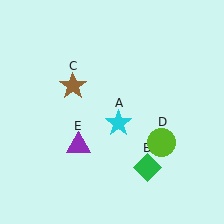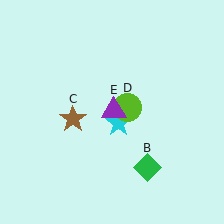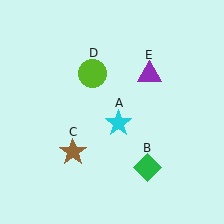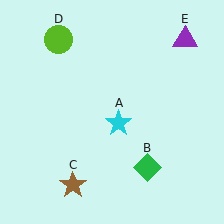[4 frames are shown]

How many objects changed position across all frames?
3 objects changed position: brown star (object C), lime circle (object D), purple triangle (object E).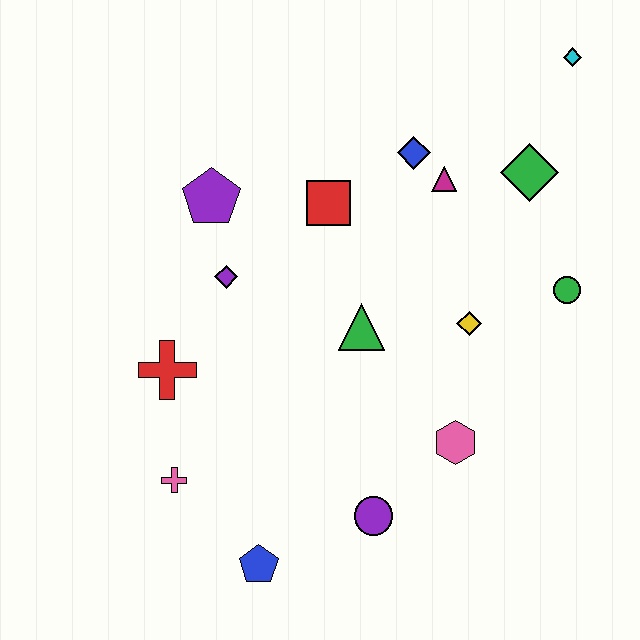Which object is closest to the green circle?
The yellow diamond is closest to the green circle.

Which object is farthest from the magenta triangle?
The blue pentagon is farthest from the magenta triangle.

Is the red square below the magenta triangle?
Yes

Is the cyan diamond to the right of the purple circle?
Yes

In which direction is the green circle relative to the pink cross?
The green circle is to the right of the pink cross.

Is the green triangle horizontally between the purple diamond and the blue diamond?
Yes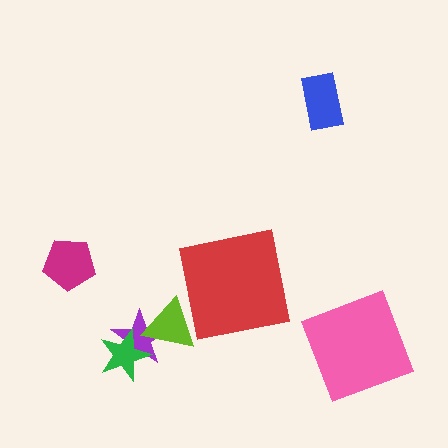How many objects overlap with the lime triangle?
1 object overlaps with the lime triangle.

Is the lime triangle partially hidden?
No, no other shape covers it.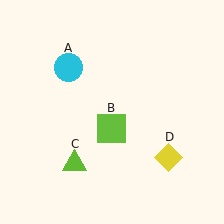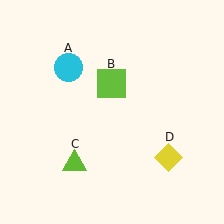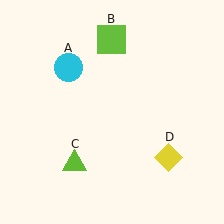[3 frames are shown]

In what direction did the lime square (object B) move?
The lime square (object B) moved up.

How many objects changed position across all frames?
1 object changed position: lime square (object B).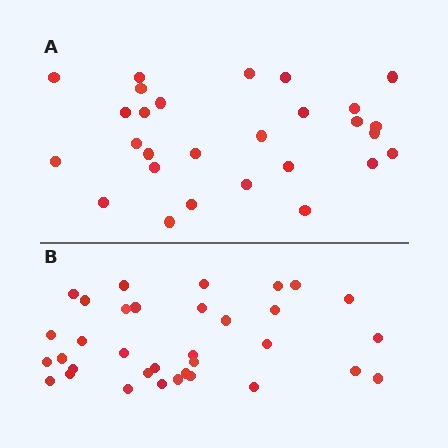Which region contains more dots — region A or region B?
Region B (the bottom region) has more dots.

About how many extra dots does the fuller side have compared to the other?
Region B has about 6 more dots than region A.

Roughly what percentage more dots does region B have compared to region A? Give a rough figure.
About 20% more.